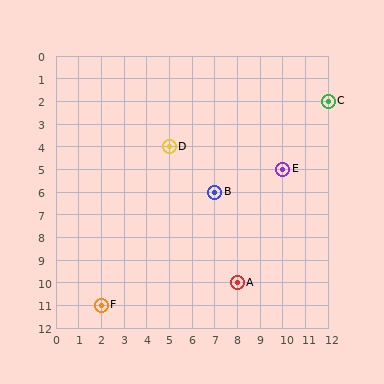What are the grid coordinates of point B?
Point B is at grid coordinates (7, 6).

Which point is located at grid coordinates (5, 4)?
Point D is at (5, 4).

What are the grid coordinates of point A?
Point A is at grid coordinates (8, 10).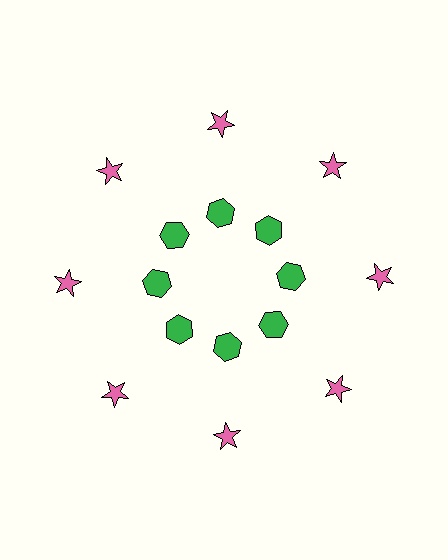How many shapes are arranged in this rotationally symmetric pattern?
There are 16 shapes, arranged in 8 groups of 2.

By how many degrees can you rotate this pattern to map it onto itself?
The pattern maps onto itself every 45 degrees of rotation.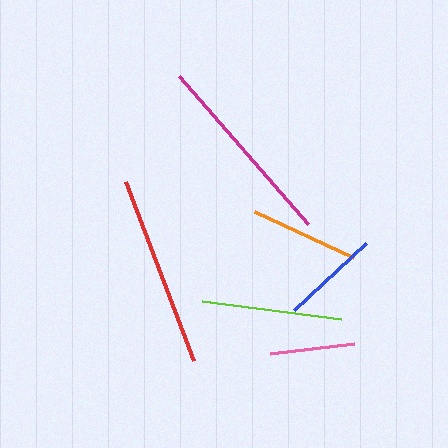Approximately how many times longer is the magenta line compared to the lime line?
The magenta line is approximately 1.4 times the length of the lime line.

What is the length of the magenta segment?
The magenta segment is approximately 196 pixels long.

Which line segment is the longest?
The magenta line is the longest at approximately 196 pixels.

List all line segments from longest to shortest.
From longest to shortest: magenta, red, lime, orange, blue, pink.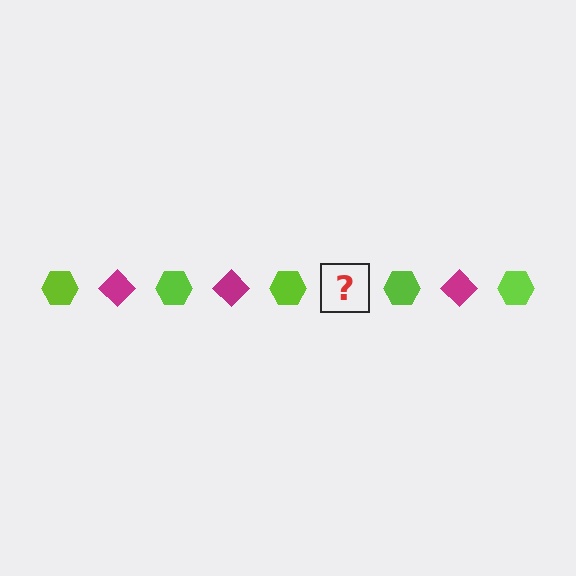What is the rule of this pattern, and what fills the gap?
The rule is that the pattern alternates between lime hexagon and magenta diamond. The gap should be filled with a magenta diamond.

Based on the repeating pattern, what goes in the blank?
The blank should be a magenta diamond.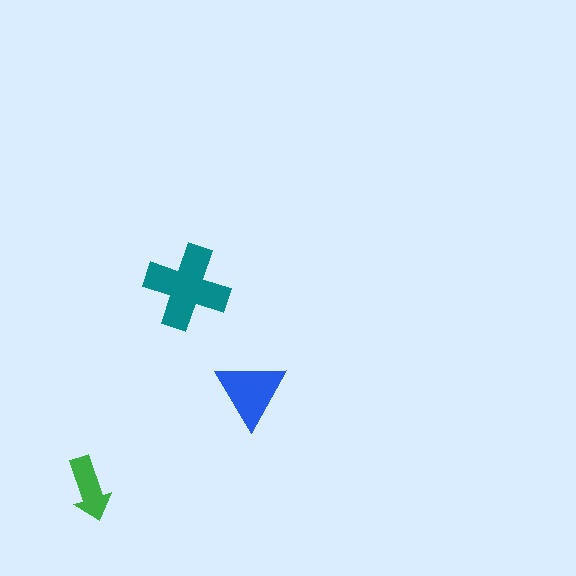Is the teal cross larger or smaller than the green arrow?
Larger.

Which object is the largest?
The teal cross.